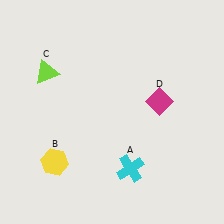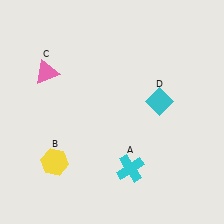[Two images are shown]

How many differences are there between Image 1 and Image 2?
There are 2 differences between the two images.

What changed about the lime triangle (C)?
In Image 1, C is lime. In Image 2, it changed to pink.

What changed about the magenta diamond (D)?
In Image 1, D is magenta. In Image 2, it changed to cyan.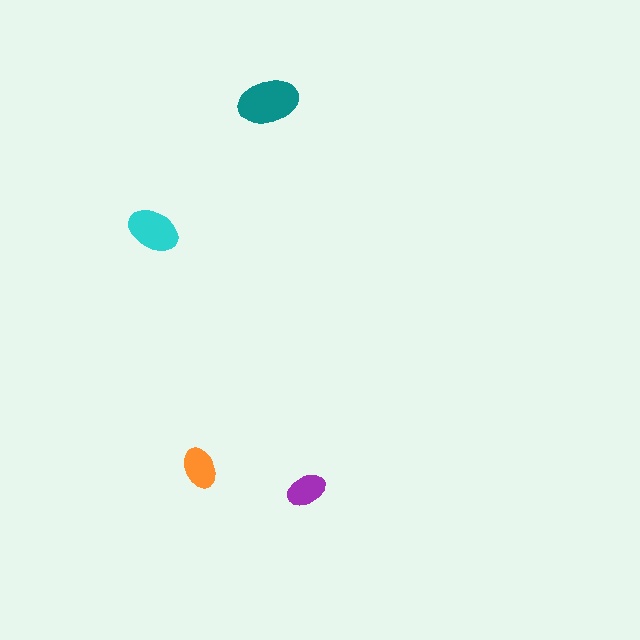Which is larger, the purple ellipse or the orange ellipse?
The orange one.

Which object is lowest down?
The purple ellipse is bottommost.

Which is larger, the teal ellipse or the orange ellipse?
The teal one.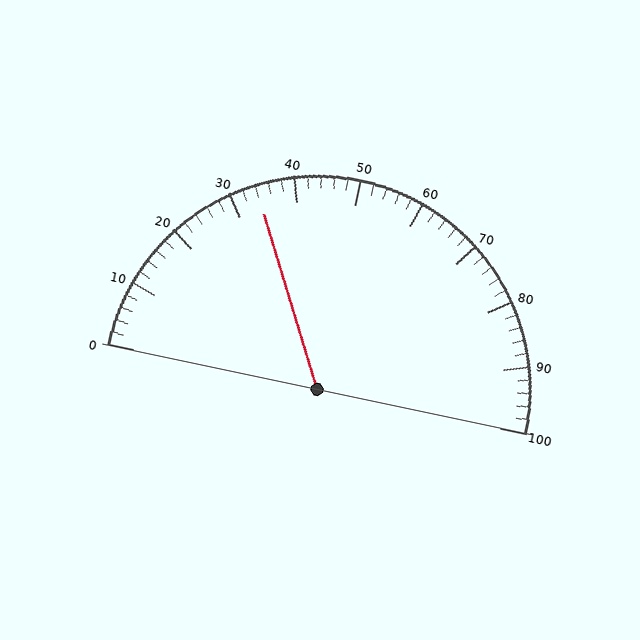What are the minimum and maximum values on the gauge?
The gauge ranges from 0 to 100.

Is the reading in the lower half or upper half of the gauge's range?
The reading is in the lower half of the range (0 to 100).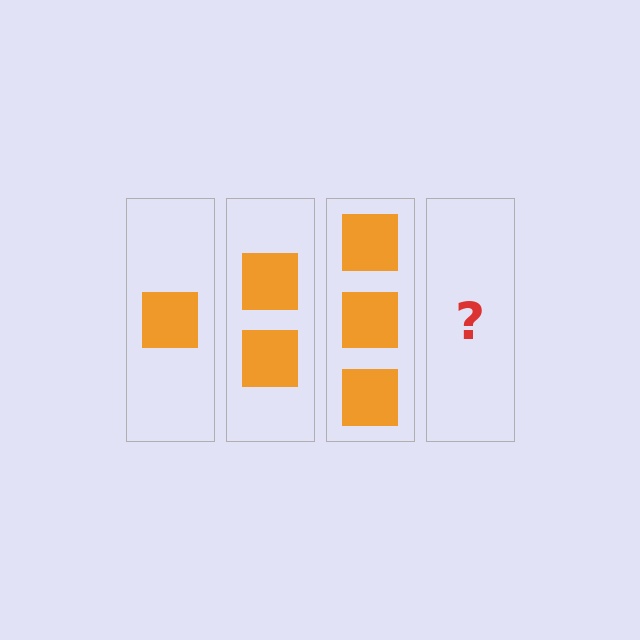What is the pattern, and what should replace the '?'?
The pattern is that each step adds one more square. The '?' should be 4 squares.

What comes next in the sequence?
The next element should be 4 squares.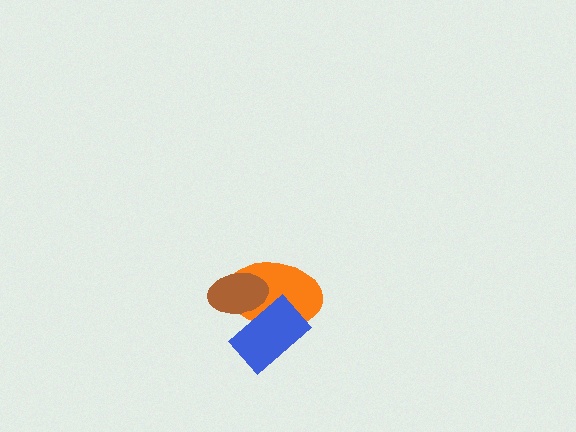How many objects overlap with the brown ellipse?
2 objects overlap with the brown ellipse.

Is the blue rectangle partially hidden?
Yes, it is partially covered by another shape.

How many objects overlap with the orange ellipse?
2 objects overlap with the orange ellipse.